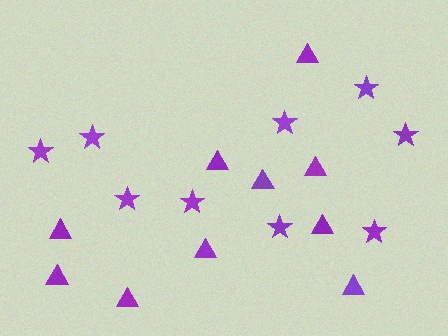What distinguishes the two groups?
There are 2 groups: one group of stars (9) and one group of triangles (10).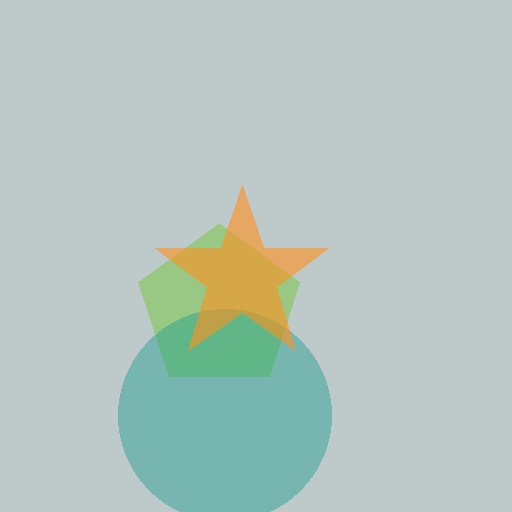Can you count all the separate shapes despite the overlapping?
Yes, there are 3 separate shapes.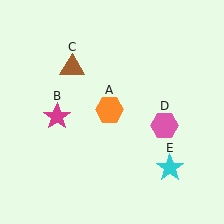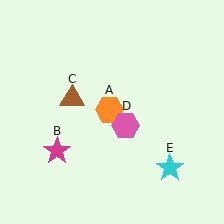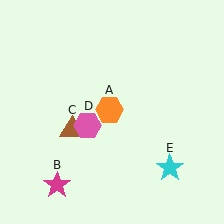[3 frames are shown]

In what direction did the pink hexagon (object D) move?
The pink hexagon (object D) moved left.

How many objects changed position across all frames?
3 objects changed position: magenta star (object B), brown triangle (object C), pink hexagon (object D).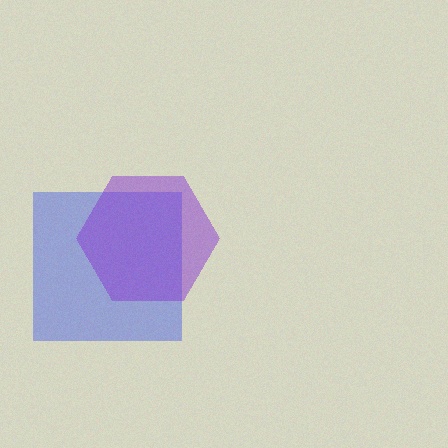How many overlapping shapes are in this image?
There are 2 overlapping shapes in the image.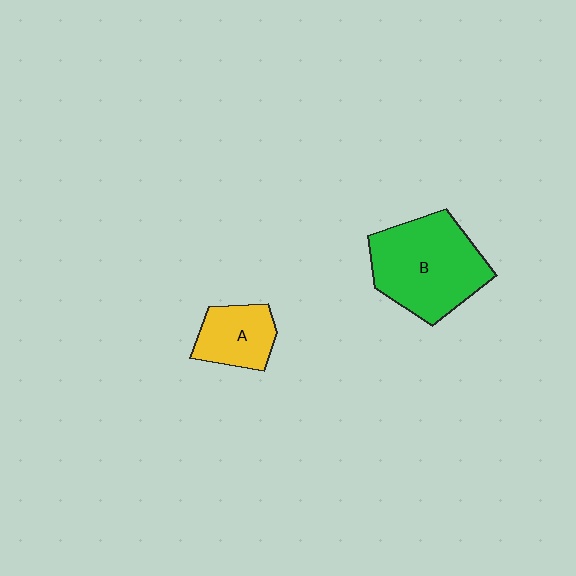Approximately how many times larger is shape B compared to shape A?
Approximately 2.1 times.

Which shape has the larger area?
Shape B (green).